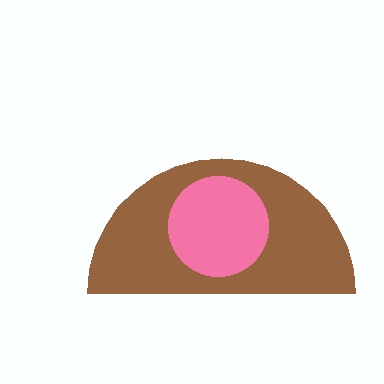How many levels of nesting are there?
2.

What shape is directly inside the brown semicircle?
The pink circle.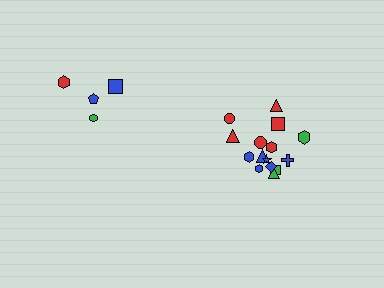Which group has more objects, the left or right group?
The right group.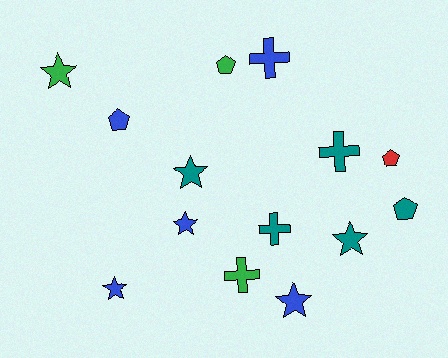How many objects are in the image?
There are 14 objects.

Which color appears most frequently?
Teal, with 5 objects.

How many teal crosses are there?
There are 2 teal crosses.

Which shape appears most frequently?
Star, with 6 objects.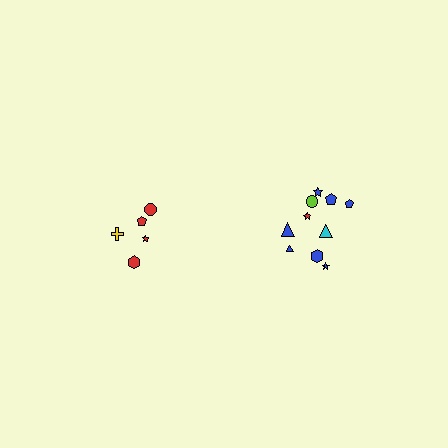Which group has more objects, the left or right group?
The right group.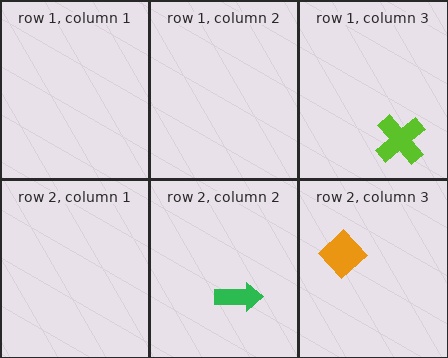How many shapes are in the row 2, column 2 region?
1.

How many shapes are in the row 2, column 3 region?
1.